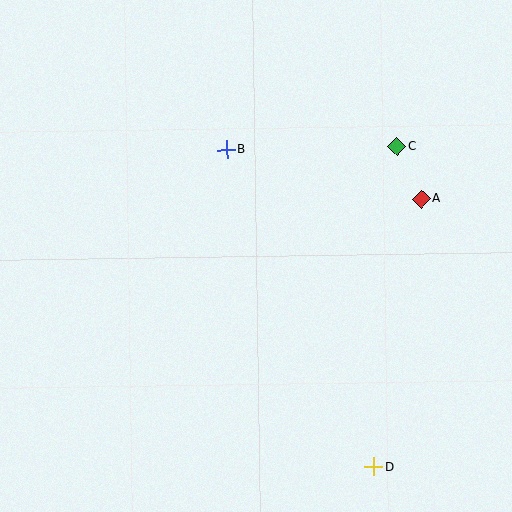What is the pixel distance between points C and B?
The distance between C and B is 171 pixels.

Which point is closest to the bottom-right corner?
Point D is closest to the bottom-right corner.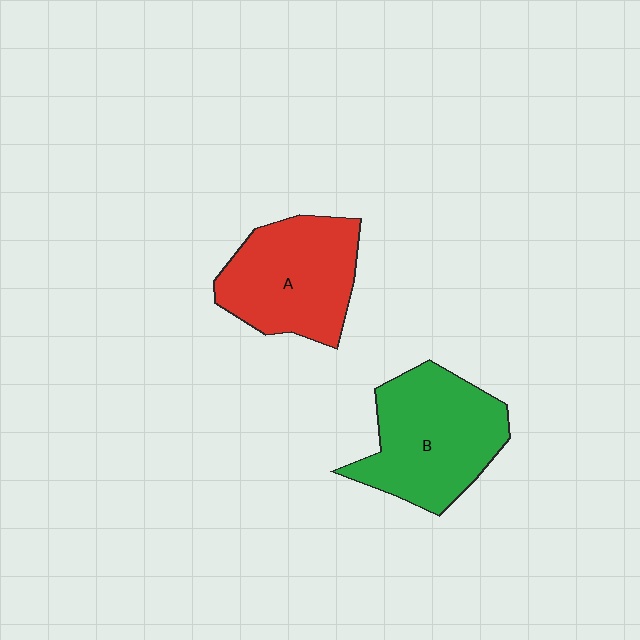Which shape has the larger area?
Shape B (green).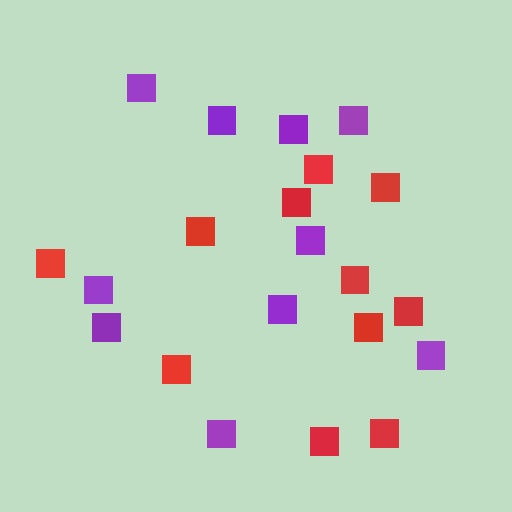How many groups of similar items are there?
There are 2 groups: one group of purple squares (10) and one group of red squares (11).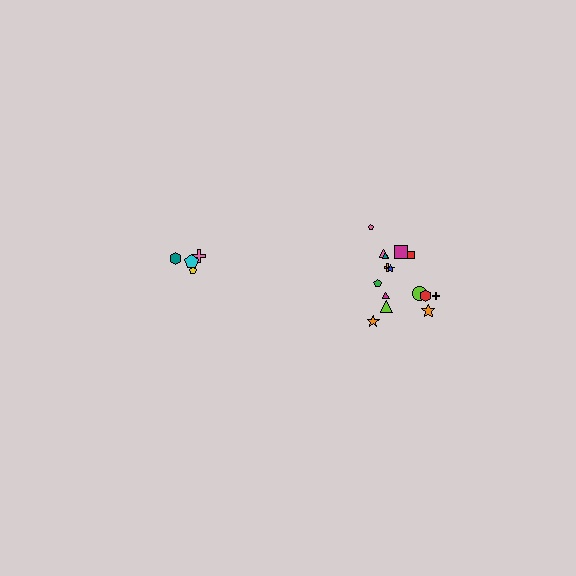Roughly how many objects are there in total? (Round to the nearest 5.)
Roughly 20 objects in total.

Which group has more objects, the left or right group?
The right group.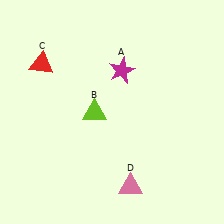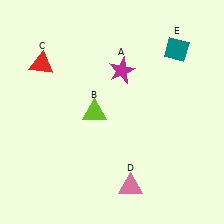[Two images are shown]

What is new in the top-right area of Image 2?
A teal diamond (E) was added in the top-right area of Image 2.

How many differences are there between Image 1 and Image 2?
There is 1 difference between the two images.